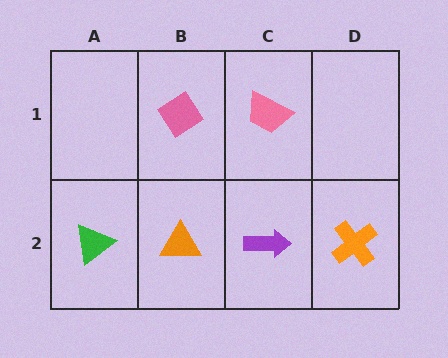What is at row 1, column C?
A pink trapezoid.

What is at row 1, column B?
A pink diamond.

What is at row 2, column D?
An orange cross.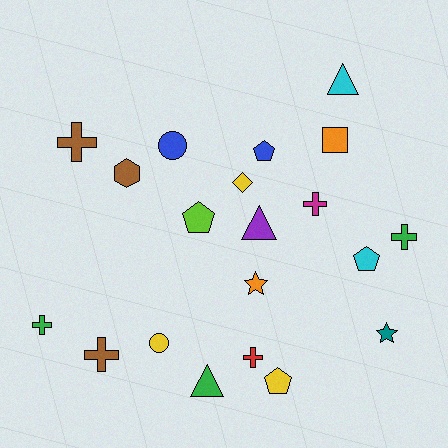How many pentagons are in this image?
There are 4 pentagons.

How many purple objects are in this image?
There is 1 purple object.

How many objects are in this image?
There are 20 objects.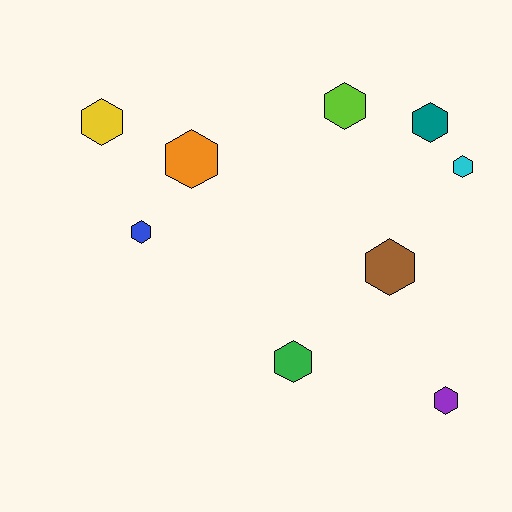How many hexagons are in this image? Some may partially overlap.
There are 9 hexagons.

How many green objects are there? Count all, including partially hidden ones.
There is 1 green object.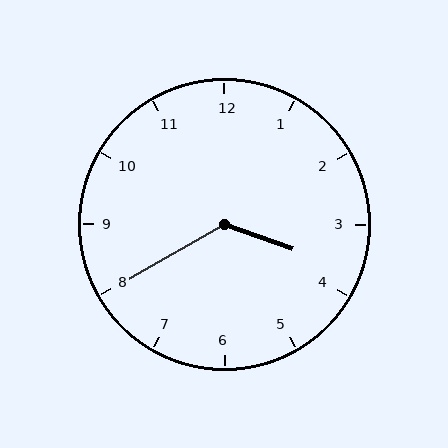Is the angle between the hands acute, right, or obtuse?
It is obtuse.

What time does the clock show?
3:40.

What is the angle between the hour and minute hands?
Approximately 130 degrees.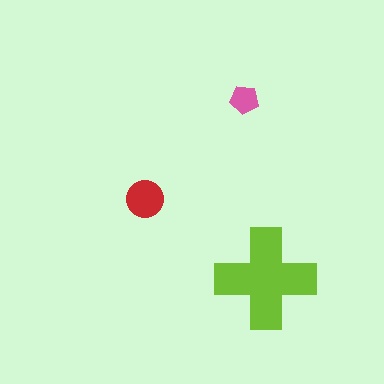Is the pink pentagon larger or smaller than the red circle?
Smaller.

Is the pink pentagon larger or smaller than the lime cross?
Smaller.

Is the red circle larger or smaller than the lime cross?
Smaller.